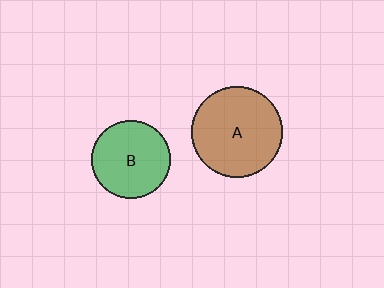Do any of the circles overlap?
No, none of the circles overlap.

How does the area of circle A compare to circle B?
Approximately 1.4 times.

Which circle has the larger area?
Circle A (brown).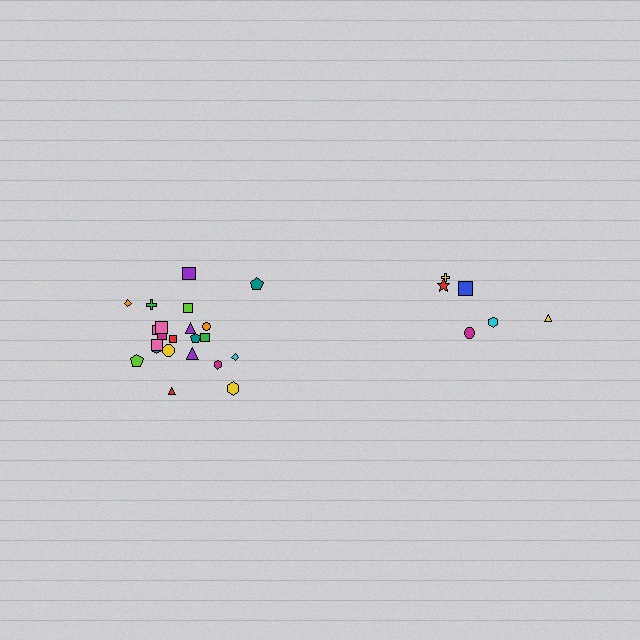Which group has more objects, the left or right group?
The left group.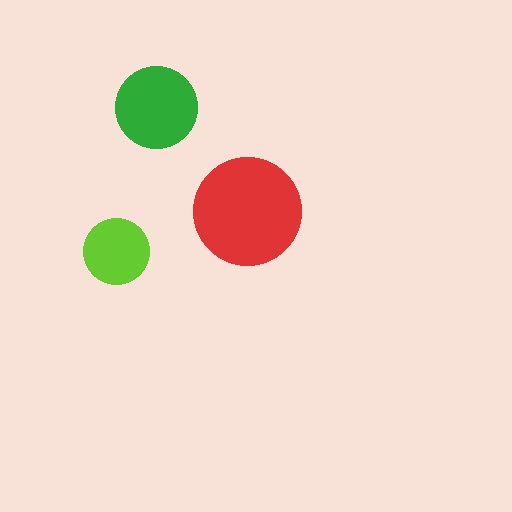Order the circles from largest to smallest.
the red one, the green one, the lime one.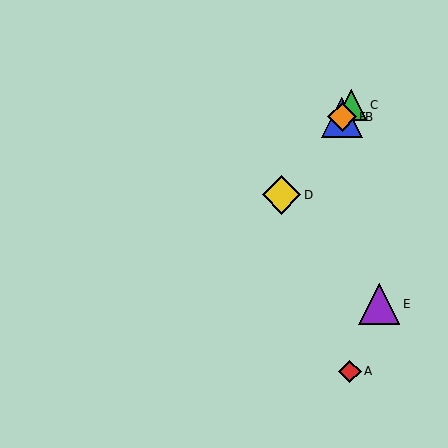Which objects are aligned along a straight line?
Objects B, C, D, F are aligned along a straight line.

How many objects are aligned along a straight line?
4 objects (B, C, D, F) are aligned along a straight line.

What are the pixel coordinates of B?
Object B is at (342, 117).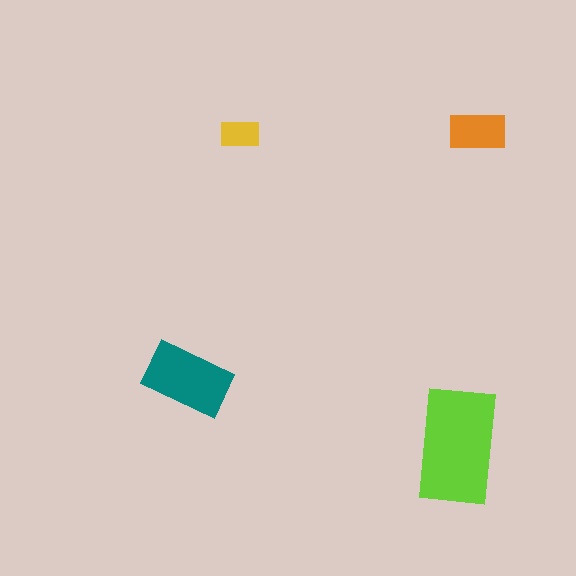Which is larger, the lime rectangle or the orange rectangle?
The lime one.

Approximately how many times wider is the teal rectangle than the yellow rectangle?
About 2 times wider.